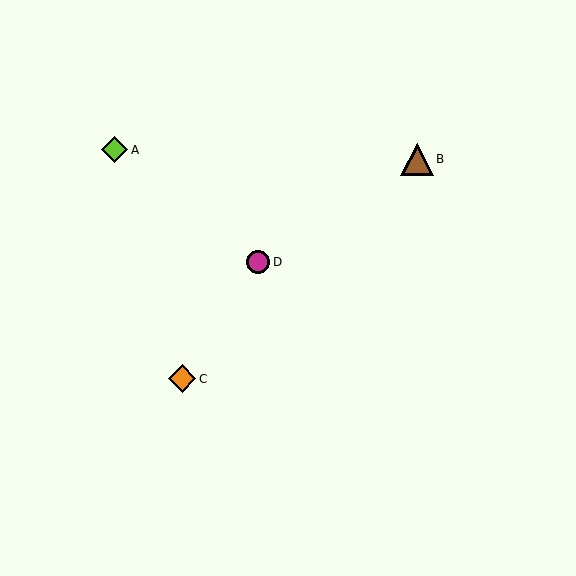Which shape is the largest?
The brown triangle (labeled B) is the largest.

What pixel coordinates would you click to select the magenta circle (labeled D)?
Click at (258, 262) to select the magenta circle D.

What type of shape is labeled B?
Shape B is a brown triangle.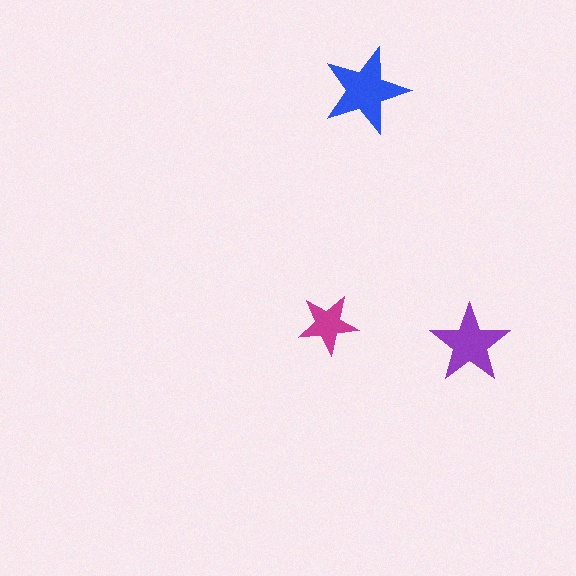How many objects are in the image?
There are 3 objects in the image.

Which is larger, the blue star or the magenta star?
The blue one.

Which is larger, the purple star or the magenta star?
The purple one.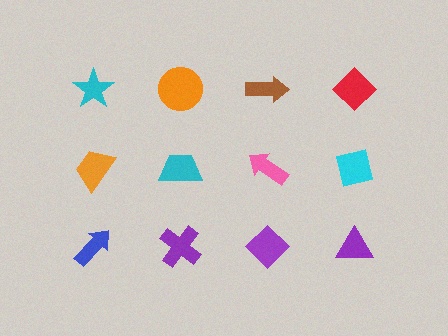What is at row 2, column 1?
An orange trapezoid.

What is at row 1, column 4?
A red diamond.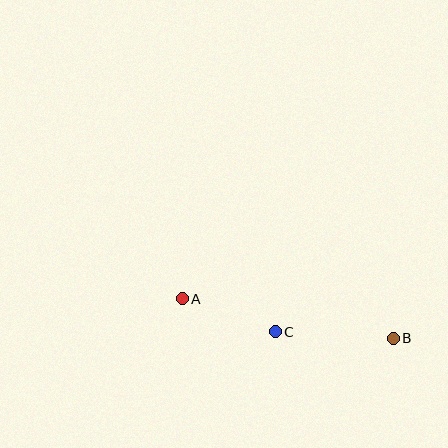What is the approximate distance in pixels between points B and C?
The distance between B and C is approximately 119 pixels.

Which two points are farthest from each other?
Points A and B are farthest from each other.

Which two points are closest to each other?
Points A and C are closest to each other.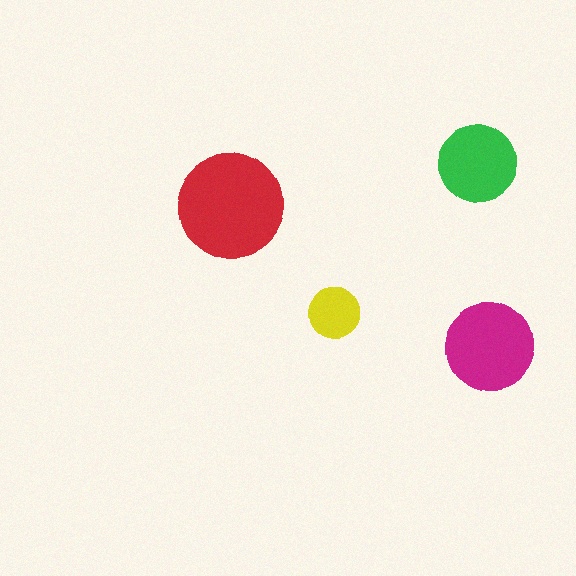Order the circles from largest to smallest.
the red one, the magenta one, the green one, the yellow one.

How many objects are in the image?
There are 4 objects in the image.